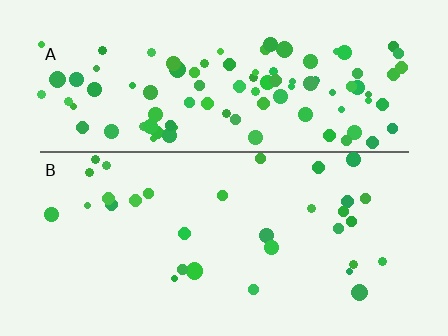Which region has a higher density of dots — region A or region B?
A (the top).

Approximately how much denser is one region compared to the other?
Approximately 3.1× — region A over region B.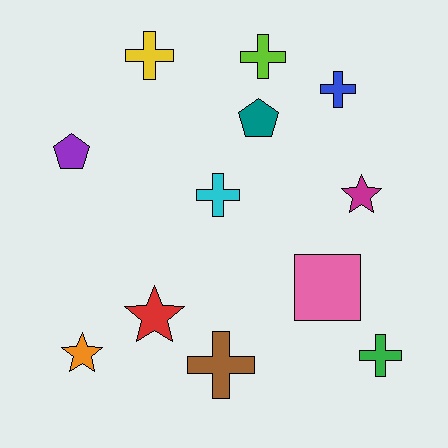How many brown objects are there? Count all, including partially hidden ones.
There is 1 brown object.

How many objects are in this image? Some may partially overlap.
There are 12 objects.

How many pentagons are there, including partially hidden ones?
There are 2 pentagons.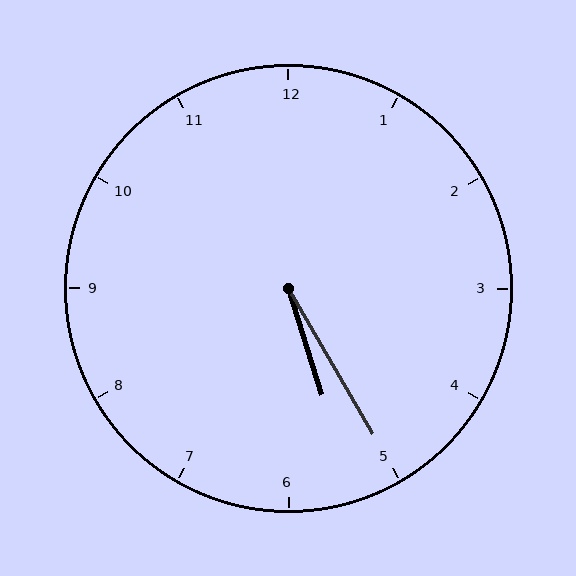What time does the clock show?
5:25.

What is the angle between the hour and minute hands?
Approximately 12 degrees.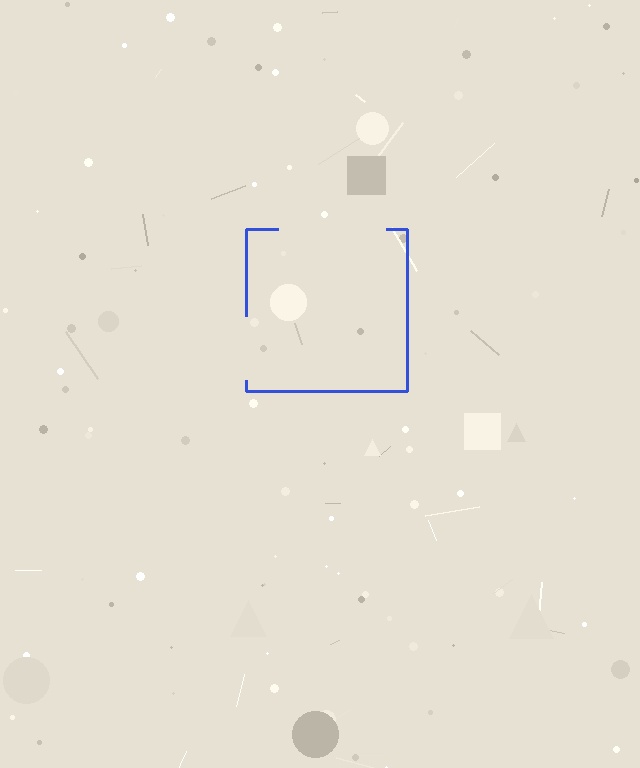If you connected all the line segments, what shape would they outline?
They would outline a square.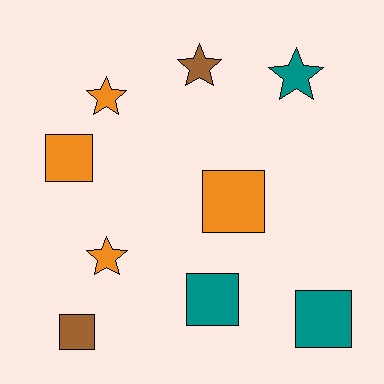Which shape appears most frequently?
Square, with 5 objects.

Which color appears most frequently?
Orange, with 4 objects.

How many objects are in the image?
There are 9 objects.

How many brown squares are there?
There is 1 brown square.